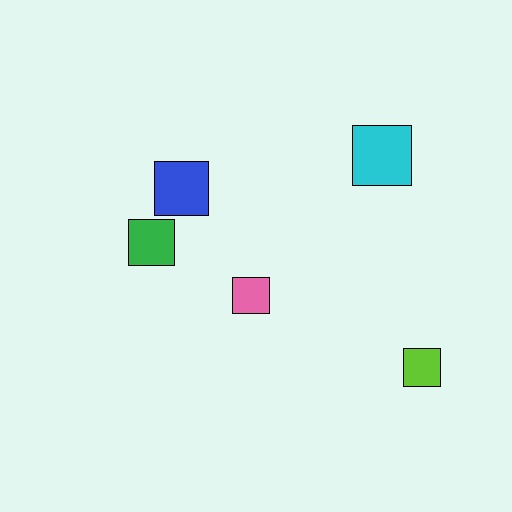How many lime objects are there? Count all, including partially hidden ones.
There is 1 lime object.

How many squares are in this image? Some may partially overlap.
There are 5 squares.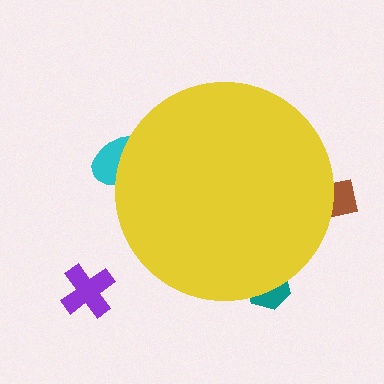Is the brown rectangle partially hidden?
Yes, the brown rectangle is partially hidden behind the yellow circle.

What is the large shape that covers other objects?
A yellow circle.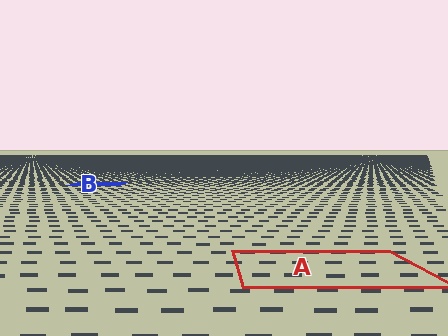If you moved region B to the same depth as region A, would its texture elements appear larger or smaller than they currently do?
They would appear larger. At a closer depth, the same texture elements are projected at a bigger on-screen size.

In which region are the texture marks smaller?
The texture marks are smaller in region B, because it is farther away.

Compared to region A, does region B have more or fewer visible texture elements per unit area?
Region B has more texture elements per unit area — they are packed more densely because it is farther away.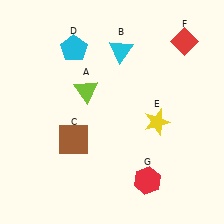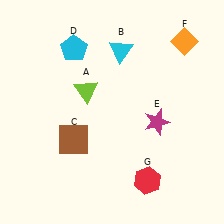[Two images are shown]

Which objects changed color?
E changed from yellow to magenta. F changed from red to orange.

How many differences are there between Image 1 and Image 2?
There are 2 differences between the two images.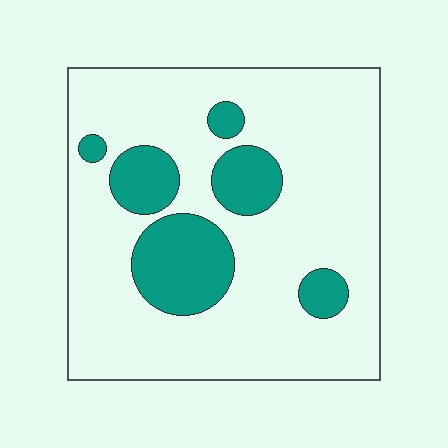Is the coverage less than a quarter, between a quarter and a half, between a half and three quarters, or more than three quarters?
Less than a quarter.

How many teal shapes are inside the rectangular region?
6.